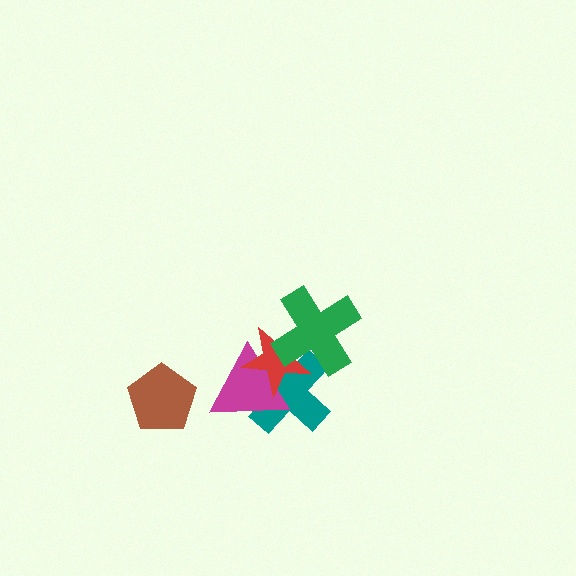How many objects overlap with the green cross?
2 objects overlap with the green cross.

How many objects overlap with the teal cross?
3 objects overlap with the teal cross.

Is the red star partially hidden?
Yes, it is partially covered by another shape.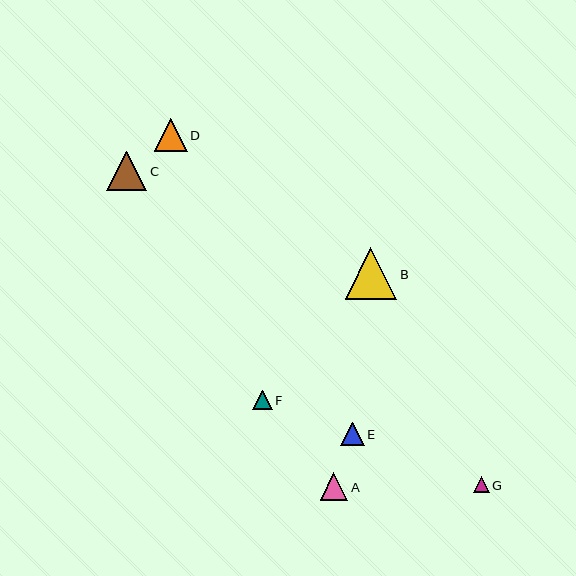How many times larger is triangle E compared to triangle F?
Triangle E is approximately 1.2 times the size of triangle F.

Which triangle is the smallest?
Triangle G is the smallest with a size of approximately 16 pixels.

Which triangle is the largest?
Triangle B is the largest with a size of approximately 52 pixels.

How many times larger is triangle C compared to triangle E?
Triangle C is approximately 1.7 times the size of triangle E.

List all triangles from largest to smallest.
From largest to smallest: B, C, D, A, E, F, G.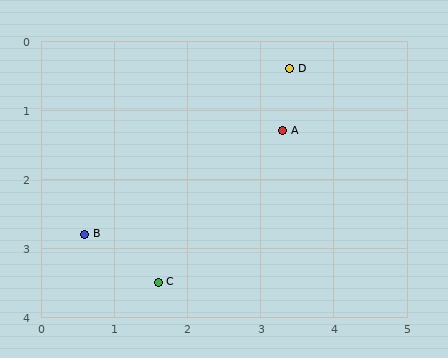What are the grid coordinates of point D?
Point D is at approximately (3.4, 0.4).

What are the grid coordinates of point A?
Point A is at approximately (3.3, 1.3).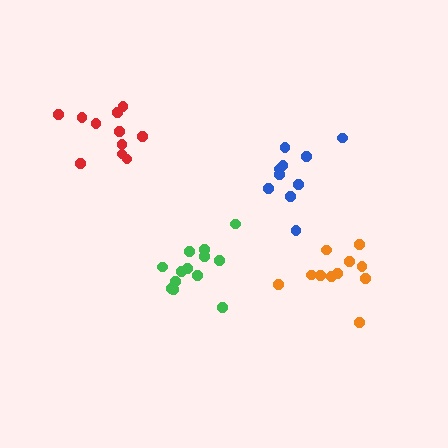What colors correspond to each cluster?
The clusters are colored: blue, green, red, orange.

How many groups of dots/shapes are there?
There are 4 groups.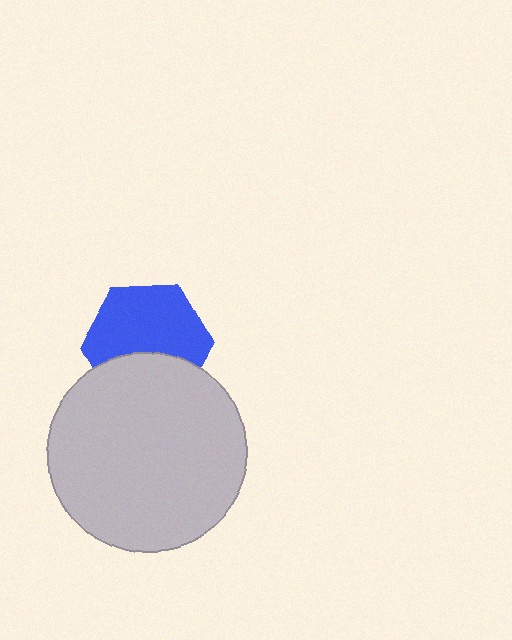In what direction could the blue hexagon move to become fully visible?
The blue hexagon could move up. That would shift it out from behind the light gray circle entirely.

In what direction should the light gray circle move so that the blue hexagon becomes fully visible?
The light gray circle should move down. That is the shortest direction to clear the overlap and leave the blue hexagon fully visible.